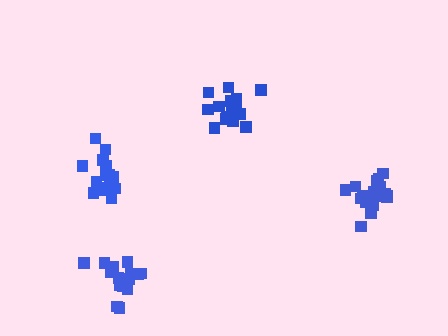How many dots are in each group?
Group 1: 20 dots, Group 2: 17 dots, Group 3: 18 dots, Group 4: 19 dots (74 total).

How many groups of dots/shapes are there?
There are 4 groups.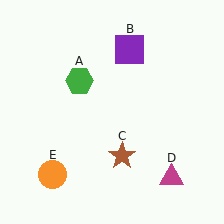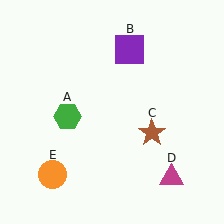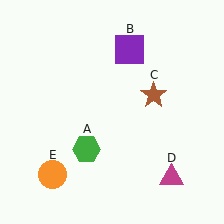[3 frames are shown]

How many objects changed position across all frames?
2 objects changed position: green hexagon (object A), brown star (object C).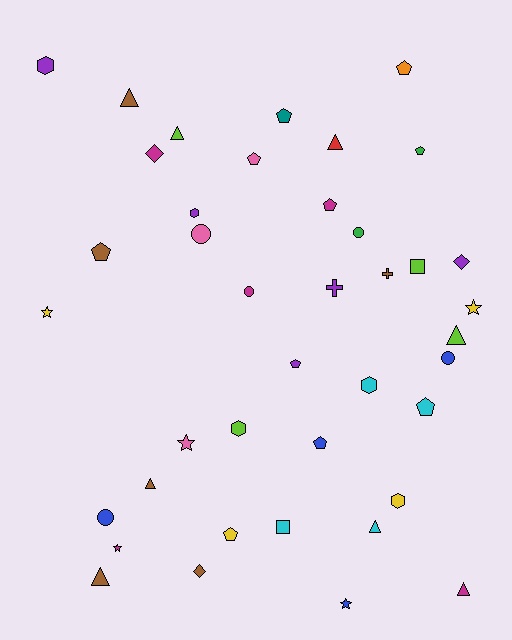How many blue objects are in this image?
There are 4 blue objects.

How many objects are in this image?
There are 40 objects.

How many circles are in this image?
There are 5 circles.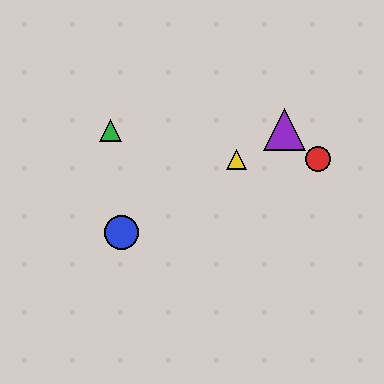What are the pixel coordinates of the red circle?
The red circle is at (318, 159).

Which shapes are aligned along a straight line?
The blue circle, the yellow triangle, the purple triangle are aligned along a straight line.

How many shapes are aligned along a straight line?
3 shapes (the blue circle, the yellow triangle, the purple triangle) are aligned along a straight line.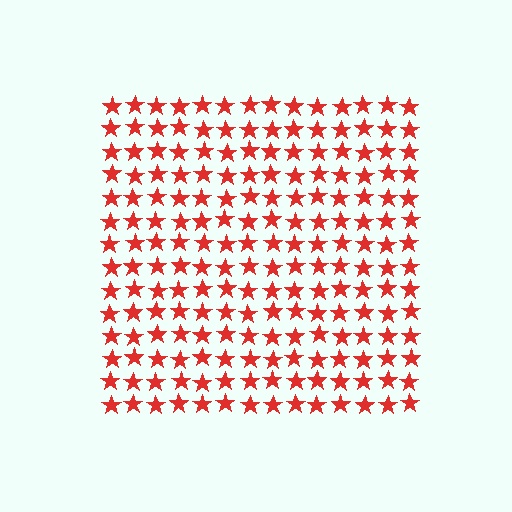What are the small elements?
The small elements are stars.